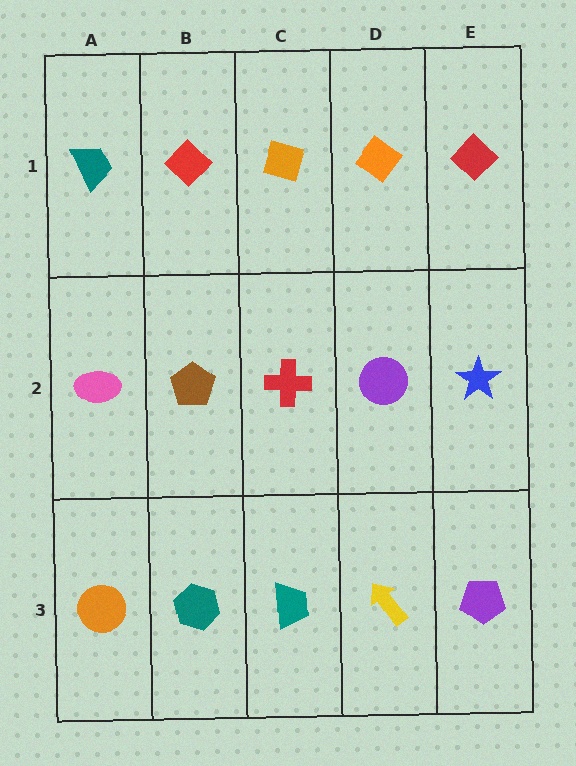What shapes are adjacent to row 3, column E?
A blue star (row 2, column E), a yellow arrow (row 3, column D).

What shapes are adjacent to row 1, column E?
A blue star (row 2, column E), an orange diamond (row 1, column D).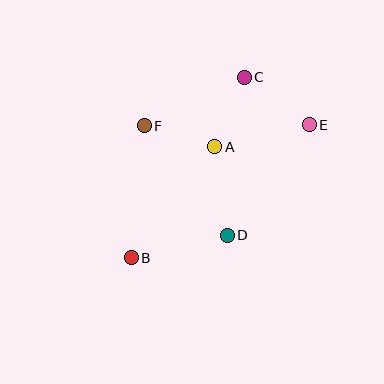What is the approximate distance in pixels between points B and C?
The distance between B and C is approximately 213 pixels.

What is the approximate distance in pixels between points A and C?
The distance between A and C is approximately 76 pixels.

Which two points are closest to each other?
Points A and F are closest to each other.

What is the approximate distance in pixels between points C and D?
The distance between C and D is approximately 159 pixels.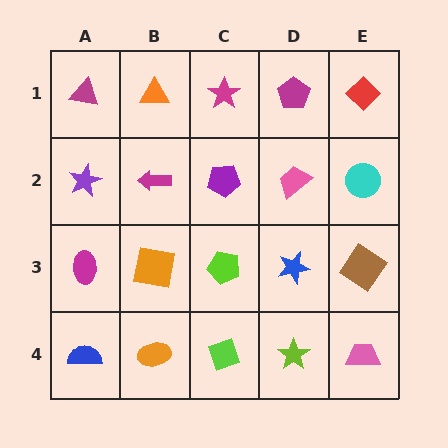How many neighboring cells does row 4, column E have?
2.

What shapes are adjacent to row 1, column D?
A pink trapezoid (row 2, column D), a magenta star (row 1, column C), a red diamond (row 1, column E).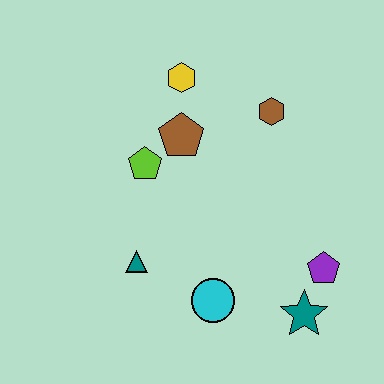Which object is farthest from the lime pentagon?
The teal star is farthest from the lime pentagon.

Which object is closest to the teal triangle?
The cyan circle is closest to the teal triangle.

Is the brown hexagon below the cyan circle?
No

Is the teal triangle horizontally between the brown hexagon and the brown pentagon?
No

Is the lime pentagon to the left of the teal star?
Yes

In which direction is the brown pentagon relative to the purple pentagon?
The brown pentagon is to the left of the purple pentagon.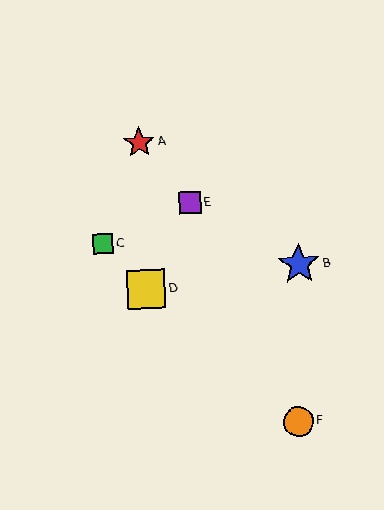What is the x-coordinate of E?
Object E is at x≈190.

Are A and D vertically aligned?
Yes, both are at x≈139.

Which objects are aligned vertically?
Objects A, D are aligned vertically.